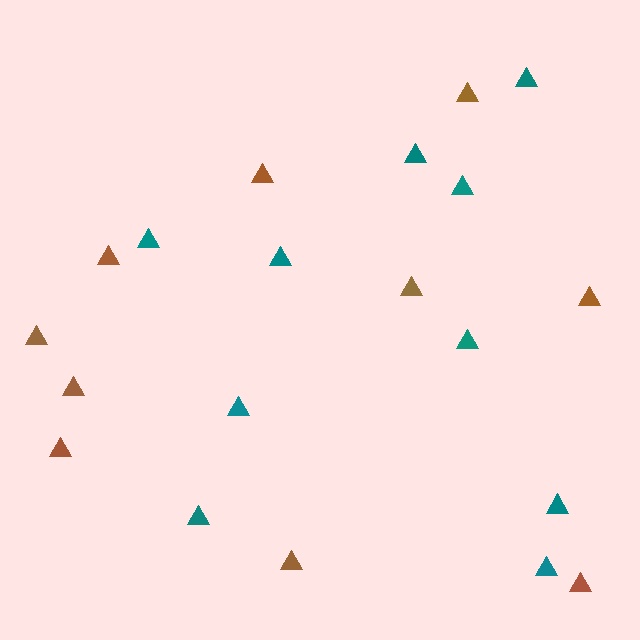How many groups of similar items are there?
There are 2 groups: one group of brown triangles (10) and one group of teal triangles (10).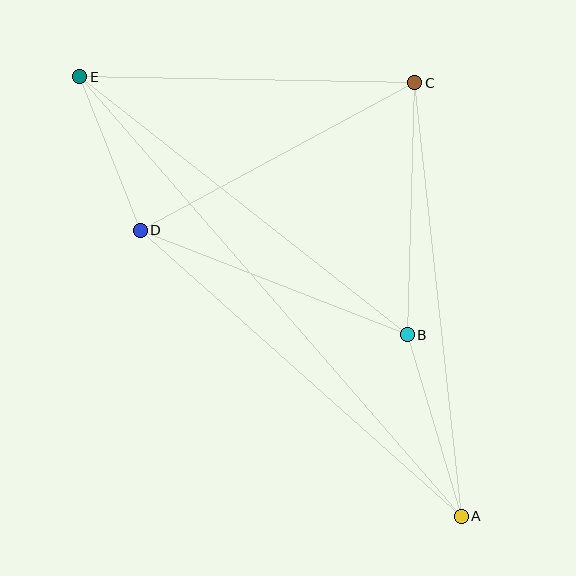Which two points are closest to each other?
Points D and E are closest to each other.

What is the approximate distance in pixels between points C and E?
The distance between C and E is approximately 335 pixels.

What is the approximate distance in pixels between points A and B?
The distance between A and B is approximately 190 pixels.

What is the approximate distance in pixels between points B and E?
The distance between B and E is approximately 417 pixels.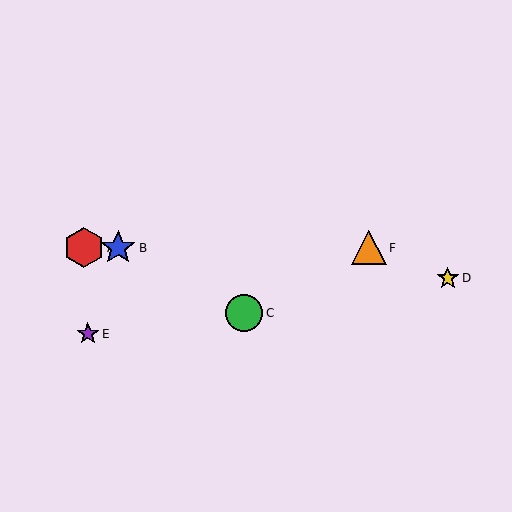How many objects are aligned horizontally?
3 objects (A, B, F) are aligned horizontally.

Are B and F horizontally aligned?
Yes, both are at y≈248.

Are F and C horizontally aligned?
No, F is at y≈248 and C is at y≈313.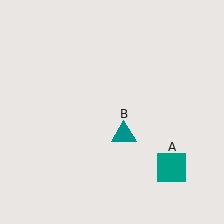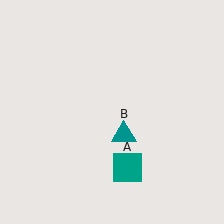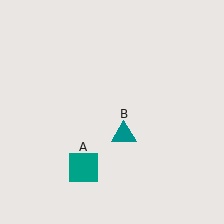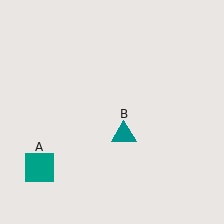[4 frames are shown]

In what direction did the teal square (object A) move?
The teal square (object A) moved left.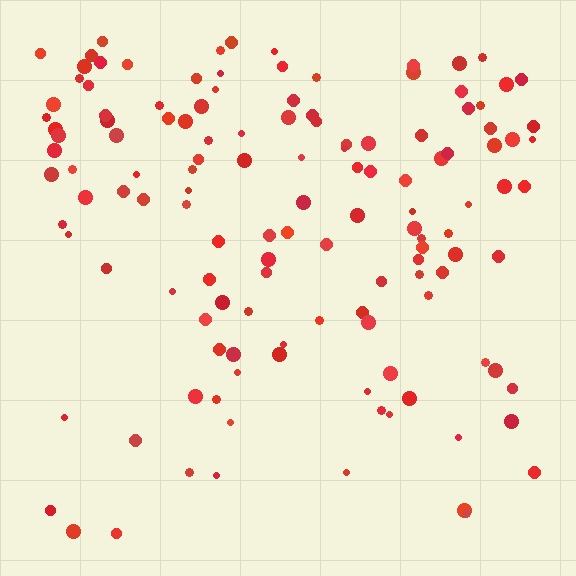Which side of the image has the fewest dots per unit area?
The bottom.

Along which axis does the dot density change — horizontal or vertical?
Vertical.